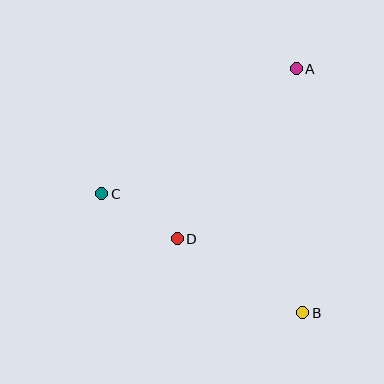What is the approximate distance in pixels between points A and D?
The distance between A and D is approximately 208 pixels.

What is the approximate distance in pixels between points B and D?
The distance between B and D is approximately 146 pixels.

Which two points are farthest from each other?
Points A and B are farthest from each other.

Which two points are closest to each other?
Points C and D are closest to each other.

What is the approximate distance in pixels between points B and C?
The distance between B and C is approximately 234 pixels.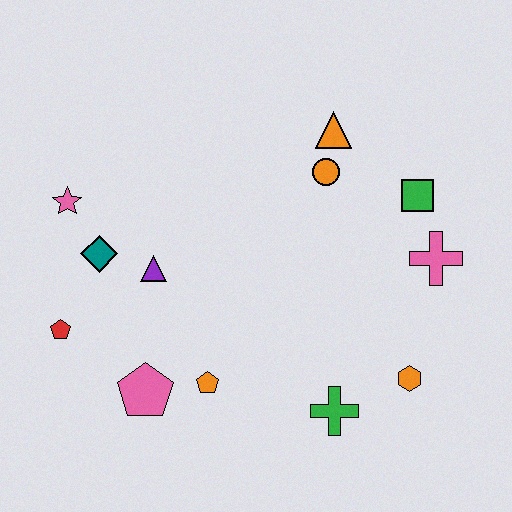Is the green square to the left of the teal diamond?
No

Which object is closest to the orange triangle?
The orange circle is closest to the orange triangle.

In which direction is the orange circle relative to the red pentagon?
The orange circle is to the right of the red pentagon.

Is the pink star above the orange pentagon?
Yes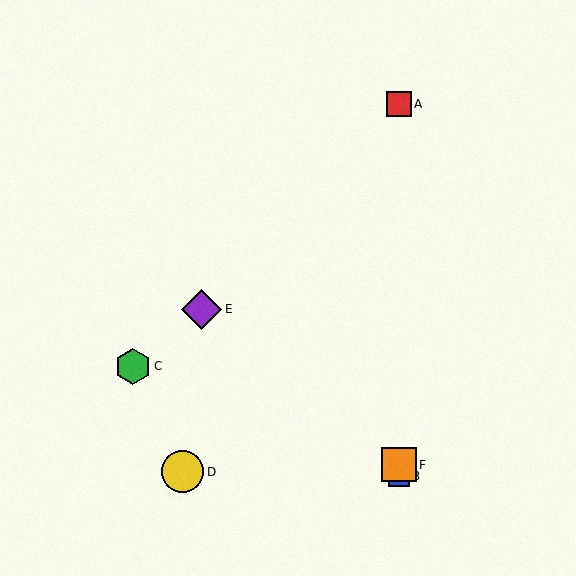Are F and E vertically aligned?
No, F is at x≈399 and E is at x≈202.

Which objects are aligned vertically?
Objects A, B, F are aligned vertically.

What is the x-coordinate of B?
Object B is at x≈399.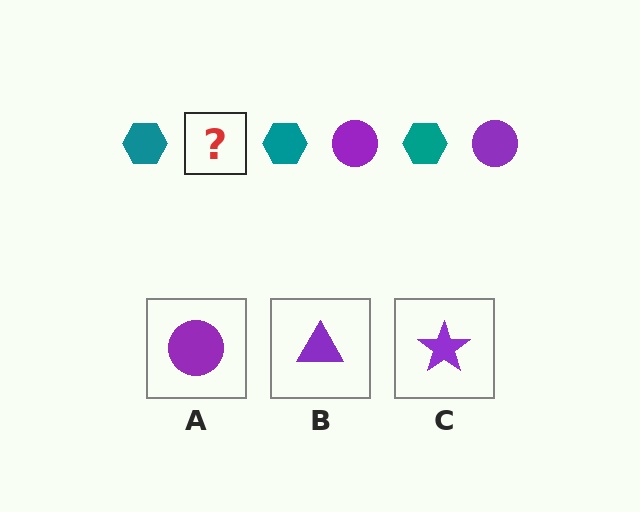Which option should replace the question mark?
Option A.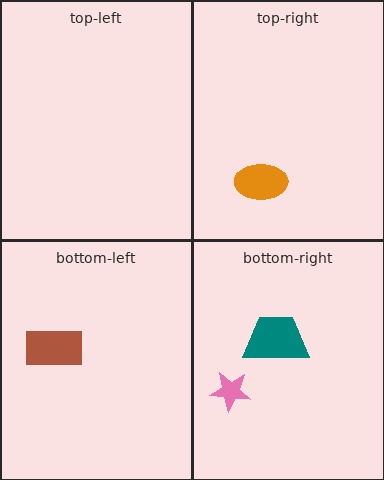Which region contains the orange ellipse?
The top-right region.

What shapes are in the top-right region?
The orange ellipse.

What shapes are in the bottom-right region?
The pink star, the teal trapezoid.